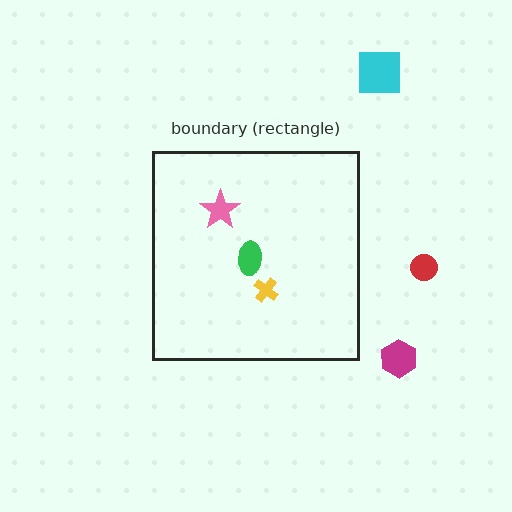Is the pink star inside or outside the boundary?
Inside.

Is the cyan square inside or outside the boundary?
Outside.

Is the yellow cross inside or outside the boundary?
Inside.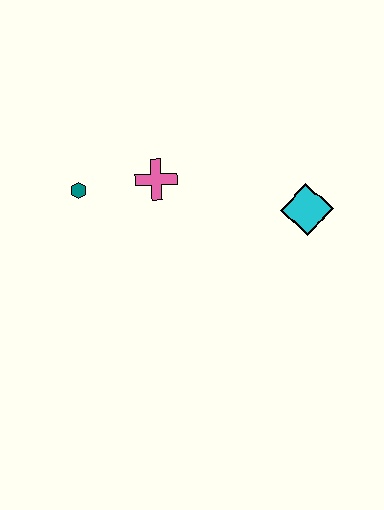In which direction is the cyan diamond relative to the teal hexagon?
The cyan diamond is to the right of the teal hexagon.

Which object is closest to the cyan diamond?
The pink cross is closest to the cyan diamond.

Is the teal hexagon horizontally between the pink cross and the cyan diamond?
No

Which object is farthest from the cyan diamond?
The teal hexagon is farthest from the cyan diamond.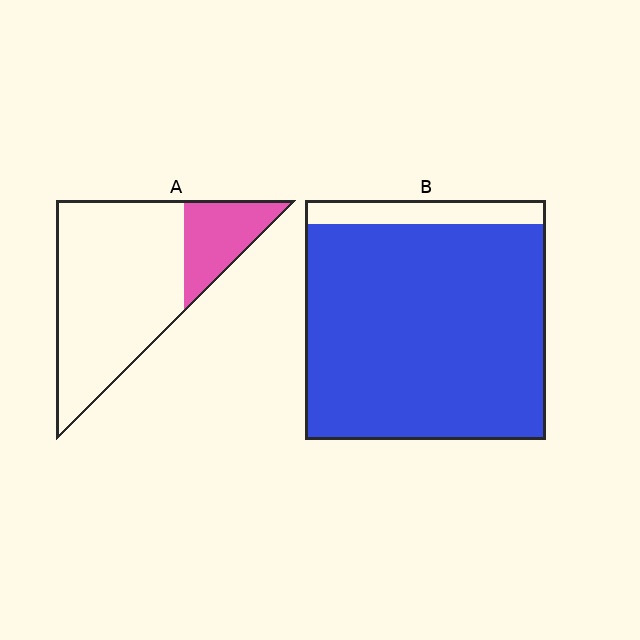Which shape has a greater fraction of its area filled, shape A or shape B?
Shape B.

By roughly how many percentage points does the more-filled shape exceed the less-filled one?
By roughly 70 percentage points (B over A).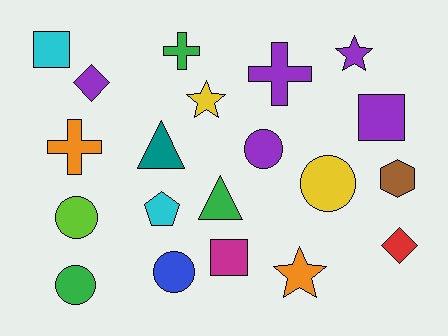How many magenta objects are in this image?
There is 1 magenta object.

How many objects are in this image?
There are 20 objects.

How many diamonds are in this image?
There are 2 diamonds.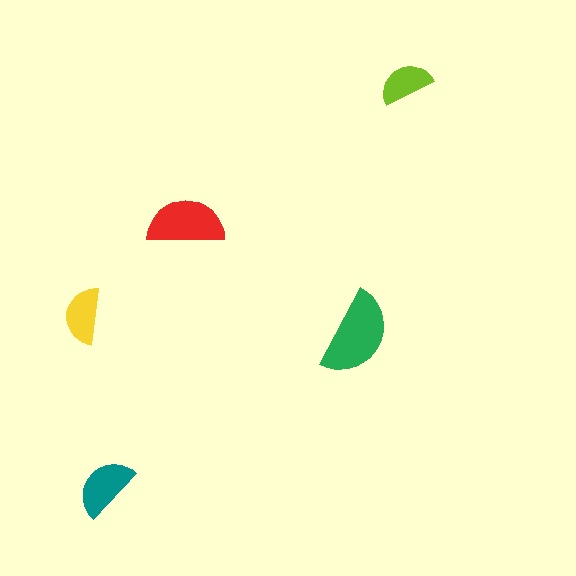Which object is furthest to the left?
The yellow semicircle is leftmost.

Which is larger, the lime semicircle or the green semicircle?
The green one.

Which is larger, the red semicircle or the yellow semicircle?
The red one.